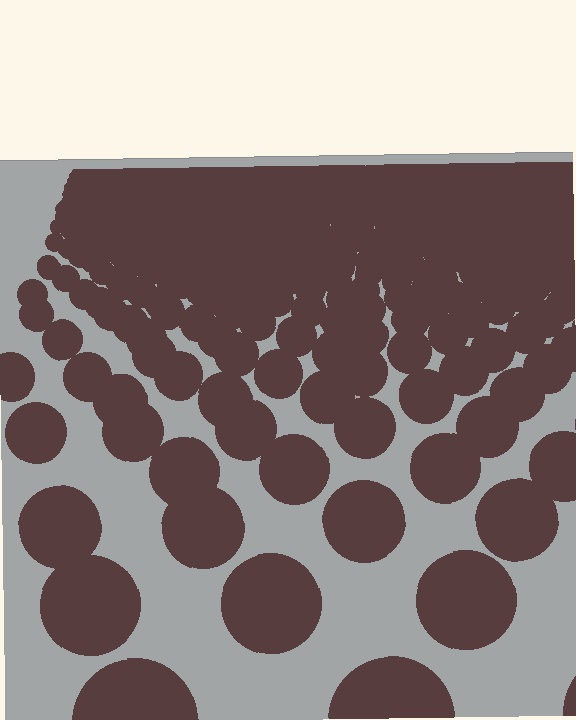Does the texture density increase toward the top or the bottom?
Density increases toward the top.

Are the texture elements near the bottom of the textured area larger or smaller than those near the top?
Larger. Near the bottom, elements are closer to the viewer and appear at a bigger on-screen size.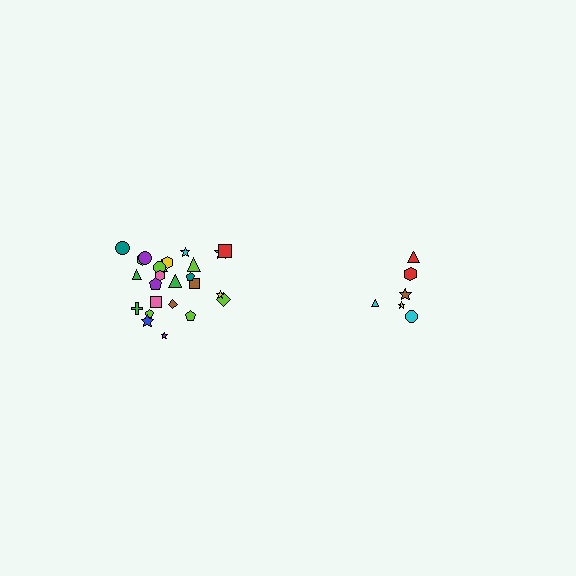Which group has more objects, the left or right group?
The left group.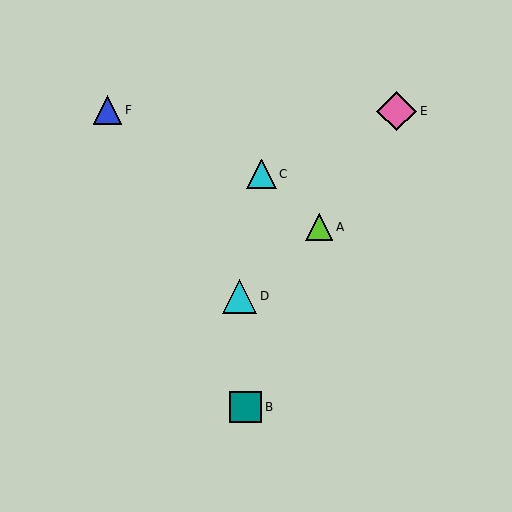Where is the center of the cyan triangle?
The center of the cyan triangle is at (240, 296).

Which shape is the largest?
The pink diamond (labeled E) is the largest.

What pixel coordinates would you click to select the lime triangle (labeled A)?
Click at (319, 227) to select the lime triangle A.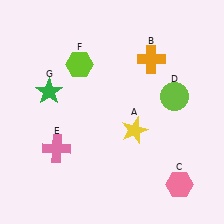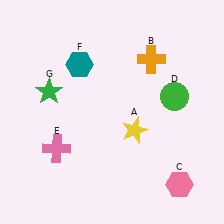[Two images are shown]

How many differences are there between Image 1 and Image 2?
There are 2 differences between the two images.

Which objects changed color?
D changed from lime to green. F changed from lime to teal.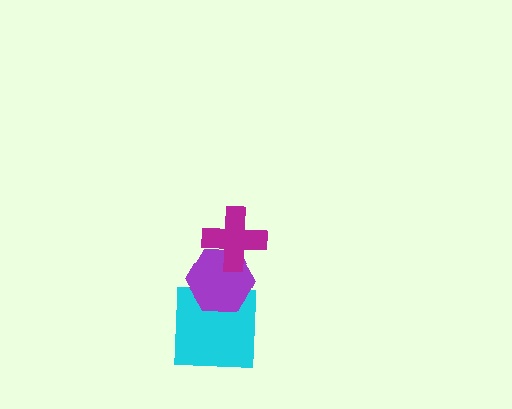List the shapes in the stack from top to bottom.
From top to bottom: the magenta cross, the purple hexagon, the cyan square.